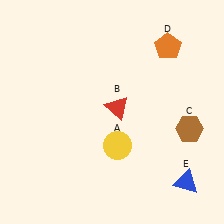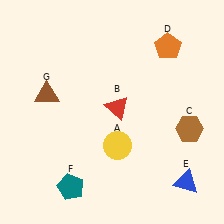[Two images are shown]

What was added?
A teal pentagon (F), a brown triangle (G) were added in Image 2.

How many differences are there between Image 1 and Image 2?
There are 2 differences between the two images.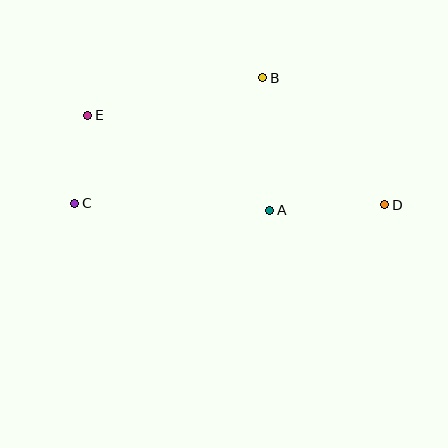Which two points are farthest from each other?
Points D and E are farthest from each other.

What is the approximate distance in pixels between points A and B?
The distance between A and B is approximately 133 pixels.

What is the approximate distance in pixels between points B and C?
The distance between B and C is approximately 226 pixels.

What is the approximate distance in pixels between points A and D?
The distance between A and D is approximately 115 pixels.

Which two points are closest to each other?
Points C and E are closest to each other.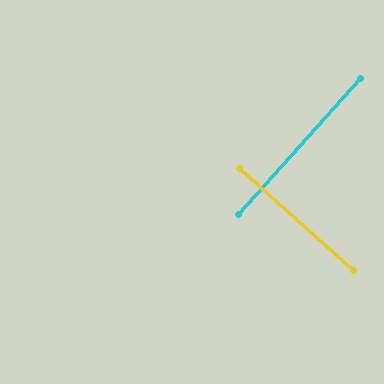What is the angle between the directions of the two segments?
Approximately 90 degrees.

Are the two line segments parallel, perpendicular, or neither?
Perpendicular — they meet at approximately 90°.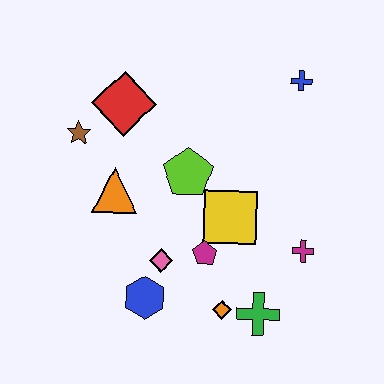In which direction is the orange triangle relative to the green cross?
The orange triangle is to the left of the green cross.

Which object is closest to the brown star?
The red diamond is closest to the brown star.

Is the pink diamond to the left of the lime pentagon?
Yes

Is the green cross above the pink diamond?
No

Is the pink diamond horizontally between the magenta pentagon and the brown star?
Yes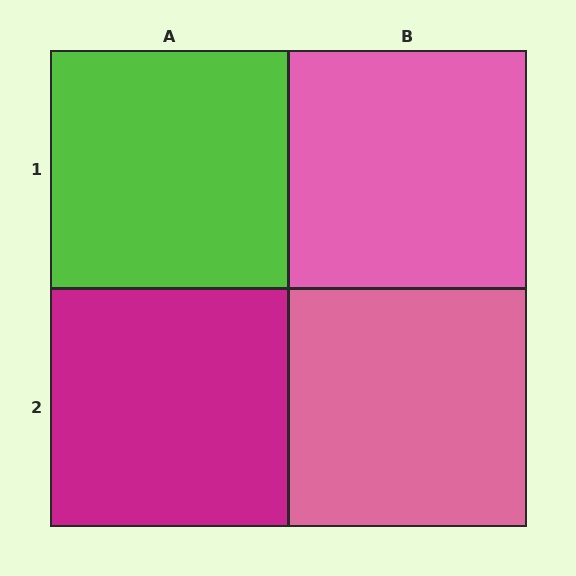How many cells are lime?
1 cell is lime.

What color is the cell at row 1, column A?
Lime.